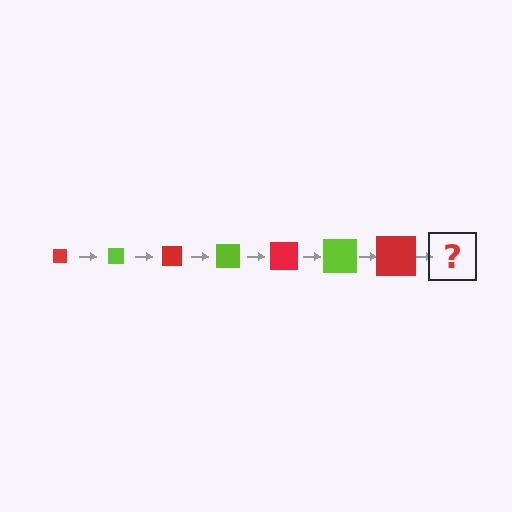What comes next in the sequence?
The next element should be a lime square, larger than the previous one.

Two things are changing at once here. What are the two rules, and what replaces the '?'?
The two rules are that the square grows larger each step and the color cycles through red and lime. The '?' should be a lime square, larger than the previous one.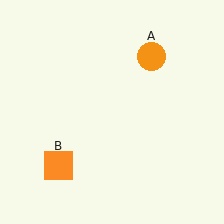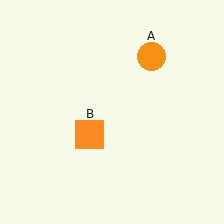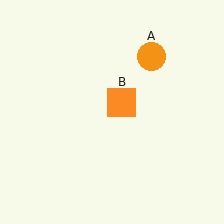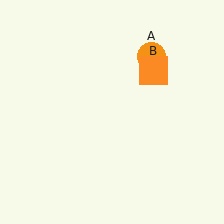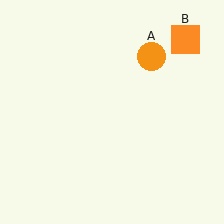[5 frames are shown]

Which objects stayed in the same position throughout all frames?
Orange circle (object A) remained stationary.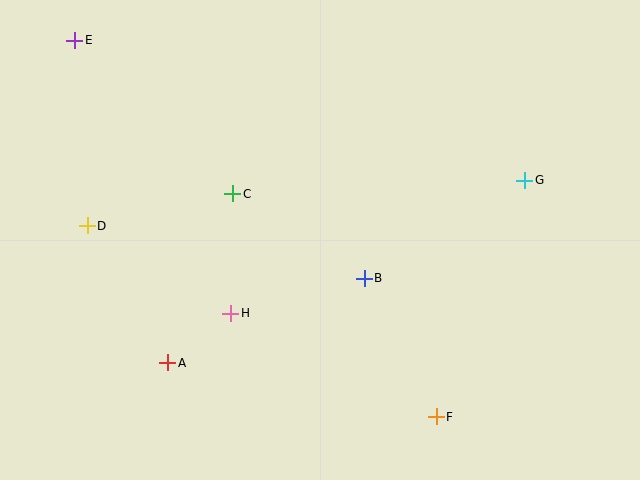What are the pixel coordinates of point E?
Point E is at (75, 40).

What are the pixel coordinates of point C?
Point C is at (233, 194).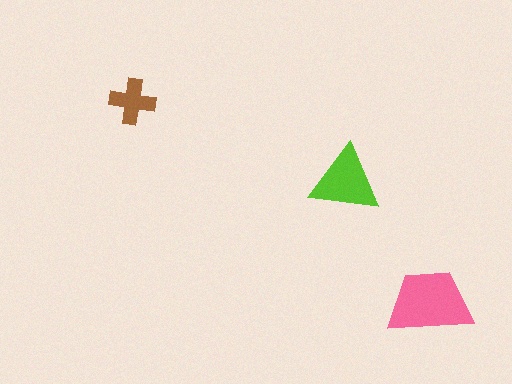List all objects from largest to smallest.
The pink trapezoid, the lime triangle, the brown cross.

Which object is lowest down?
The pink trapezoid is bottommost.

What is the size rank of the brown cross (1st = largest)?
3rd.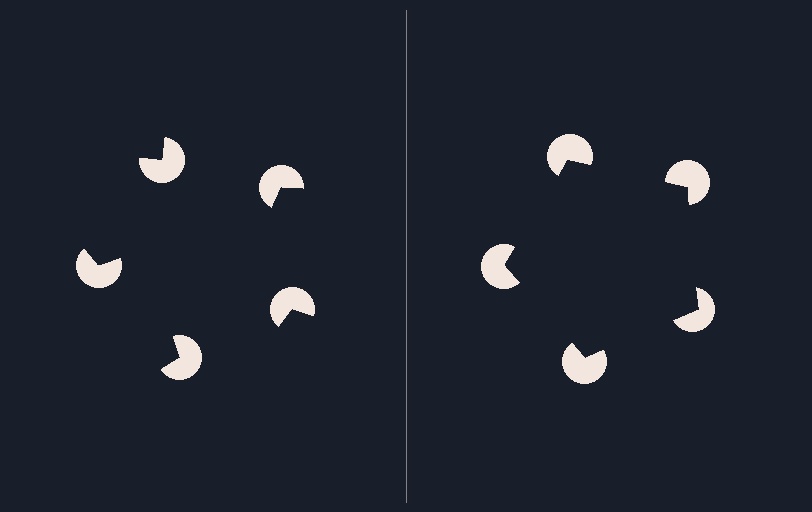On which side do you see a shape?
An illusory pentagon appears on the right side. On the left side the wedge cuts are rotated, so no coherent shape forms.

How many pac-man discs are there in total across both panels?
10 — 5 on each side.